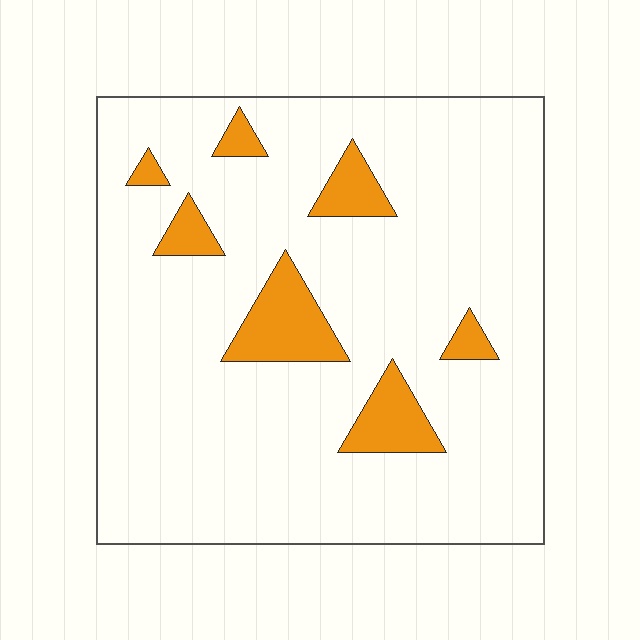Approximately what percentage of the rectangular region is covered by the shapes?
Approximately 10%.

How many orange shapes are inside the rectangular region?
7.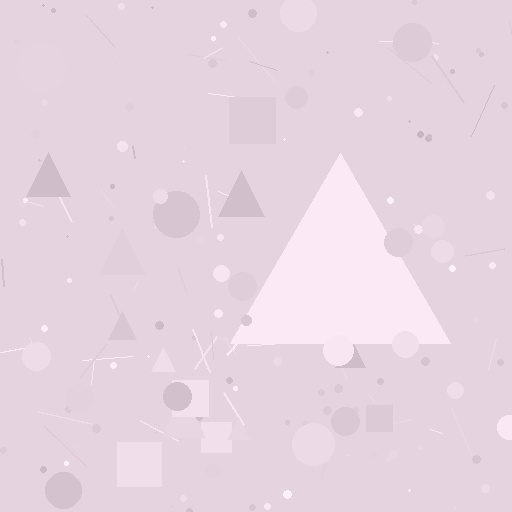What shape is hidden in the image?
A triangle is hidden in the image.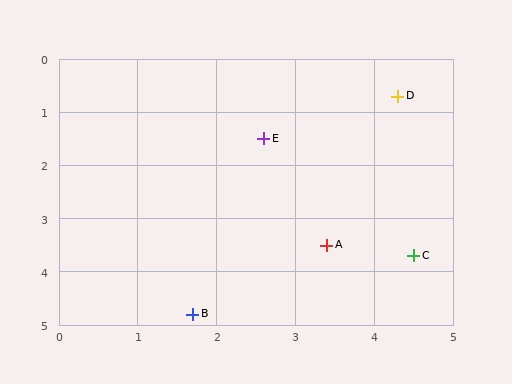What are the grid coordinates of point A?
Point A is at approximately (3.4, 3.5).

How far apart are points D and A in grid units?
Points D and A are about 2.9 grid units apart.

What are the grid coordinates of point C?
Point C is at approximately (4.5, 3.7).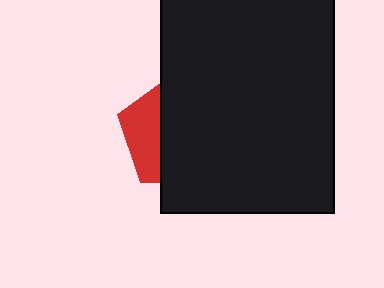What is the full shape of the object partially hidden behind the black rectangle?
The partially hidden object is a red pentagon.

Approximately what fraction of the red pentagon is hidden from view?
Roughly 69% of the red pentagon is hidden behind the black rectangle.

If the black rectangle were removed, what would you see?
You would see the complete red pentagon.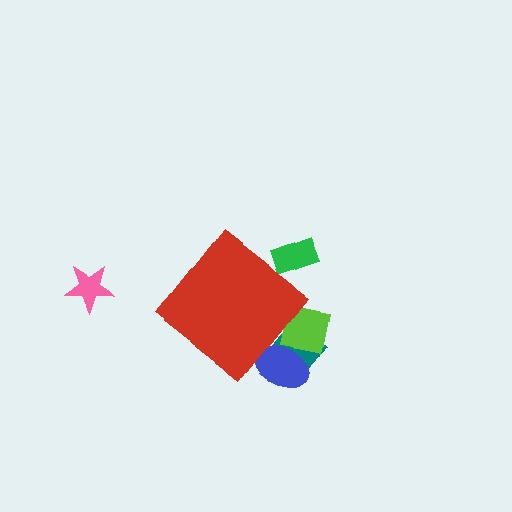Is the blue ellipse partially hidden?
Yes, the blue ellipse is partially hidden behind the red diamond.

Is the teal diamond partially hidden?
Yes, the teal diamond is partially hidden behind the red diamond.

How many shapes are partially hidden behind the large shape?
4 shapes are partially hidden.